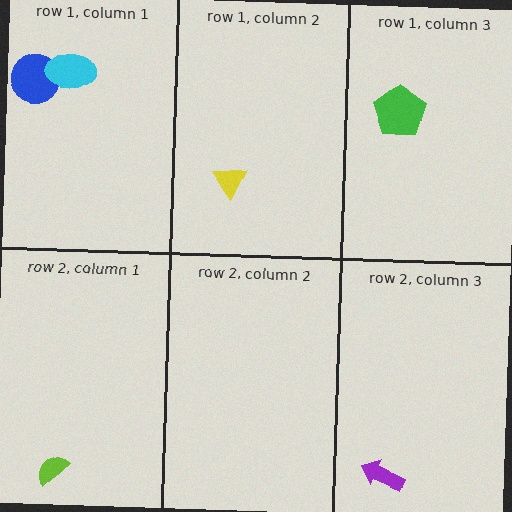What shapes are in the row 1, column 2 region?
The yellow triangle.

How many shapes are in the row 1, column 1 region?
2.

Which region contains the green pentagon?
The row 1, column 3 region.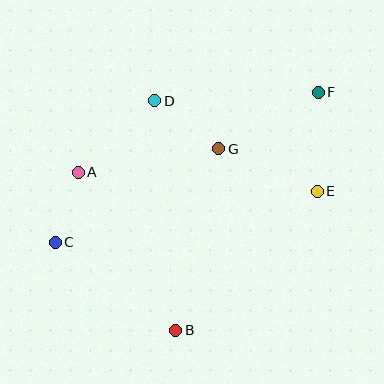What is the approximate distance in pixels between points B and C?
The distance between B and C is approximately 149 pixels.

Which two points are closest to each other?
Points A and C are closest to each other.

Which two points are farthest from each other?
Points C and F are farthest from each other.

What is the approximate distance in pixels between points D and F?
The distance between D and F is approximately 163 pixels.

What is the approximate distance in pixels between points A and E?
The distance between A and E is approximately 240 pixels.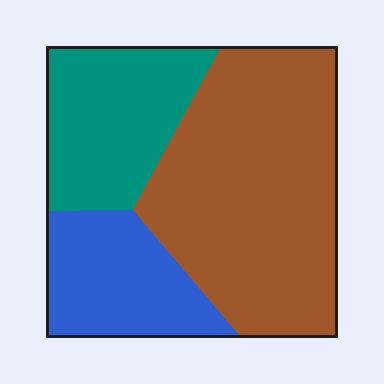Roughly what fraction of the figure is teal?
Teal covers around 25% of the figure.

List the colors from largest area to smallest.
From largest to smallest: brown, teal, blue.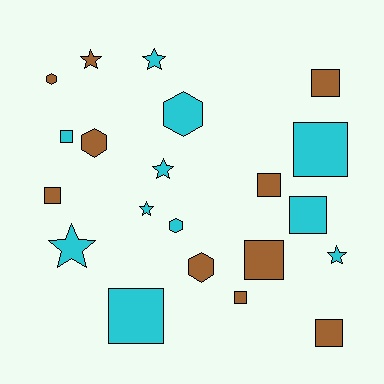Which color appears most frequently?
Cyan, with 11 objects.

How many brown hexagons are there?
There are 3 brown hexagons.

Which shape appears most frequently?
Square, with 10 objects.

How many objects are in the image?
There are 21 objects.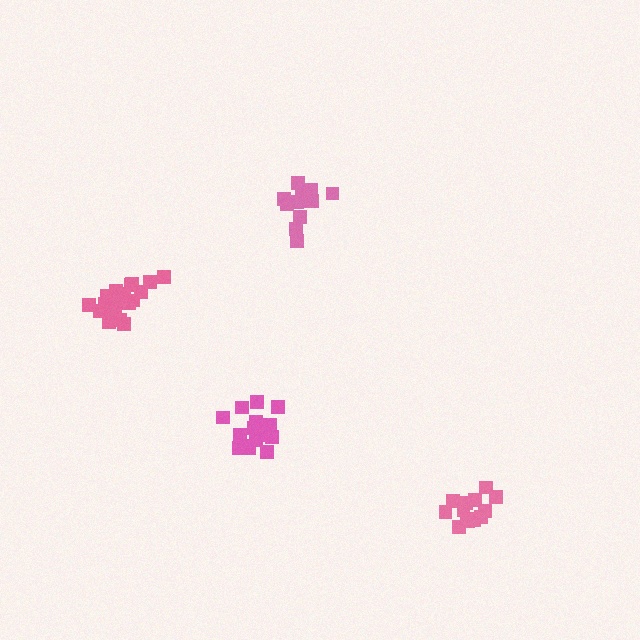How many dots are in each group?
Group 1: 14 dots, Group 2: 14 dots, Group 3: 18 dots, Group 4: 20 dots (66 total).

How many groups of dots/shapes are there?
There are 4 groups.